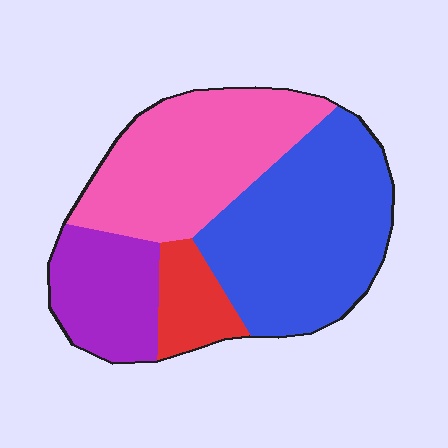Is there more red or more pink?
Pink.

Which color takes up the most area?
Blue, at roughly 40%.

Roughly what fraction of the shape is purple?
Purple covers about 15% of the shape.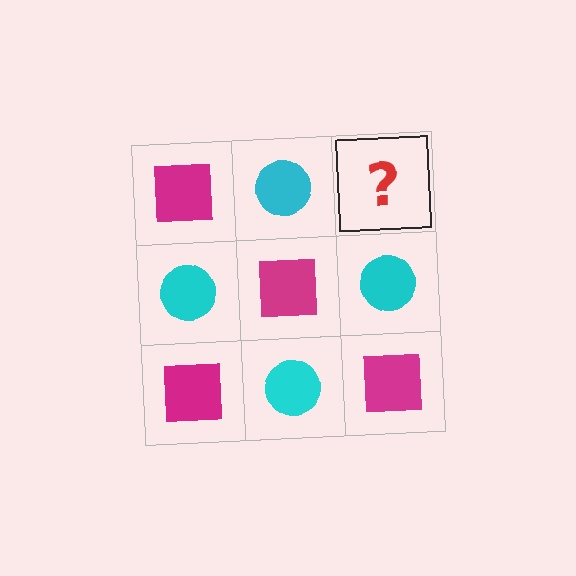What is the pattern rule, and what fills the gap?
The rule is that it alternates magenta square and cyan circle in a checkerboard pattern. The gap should be filled with a magenta square.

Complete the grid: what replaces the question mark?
The question mark should be replaced with a magenta square.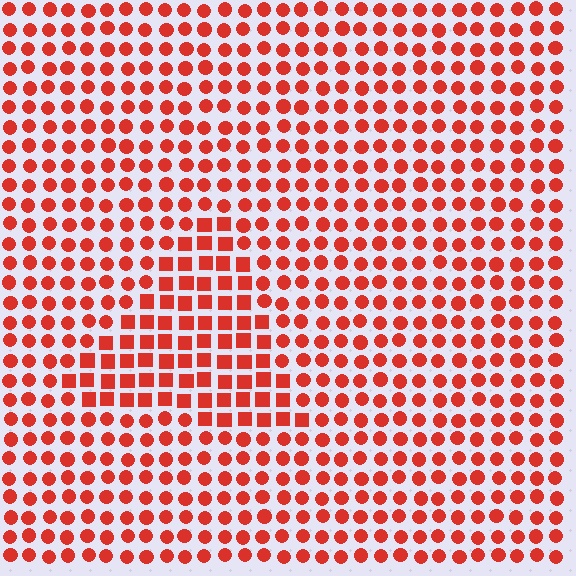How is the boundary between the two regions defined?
The boundary is defined by a change in element shape: squares inside vs. circles outside. All elements share the same color and spacing.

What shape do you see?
I see a triangle.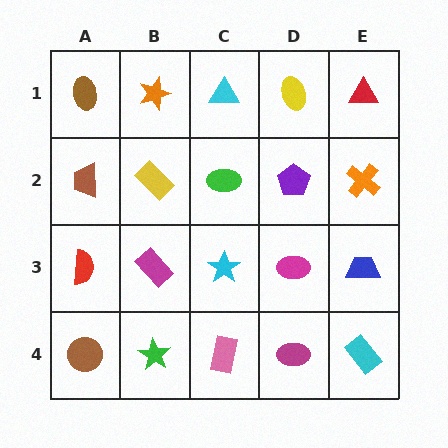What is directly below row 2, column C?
A cyan star.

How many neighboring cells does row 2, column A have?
3.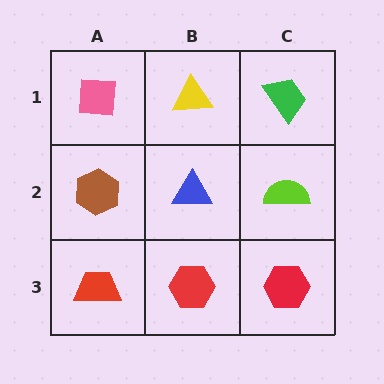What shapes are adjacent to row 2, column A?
A pink square (row 1, column A), a red trapezoid (row 3, column A), a blue triangle (row 2, column B).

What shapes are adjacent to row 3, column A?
A brown hexagon (row 2, column A), a red hexagon (row 3, column B).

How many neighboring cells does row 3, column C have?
2.